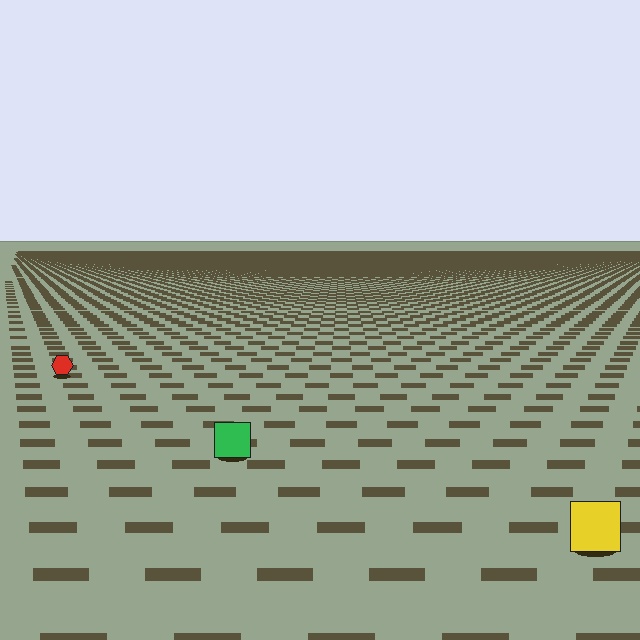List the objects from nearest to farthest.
From nearest to farthest: the yellow square, the green square, the red hexagon.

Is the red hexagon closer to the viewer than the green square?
No. The green square is closer — you can tell from the texture gradient: the ground texture is coarser near it.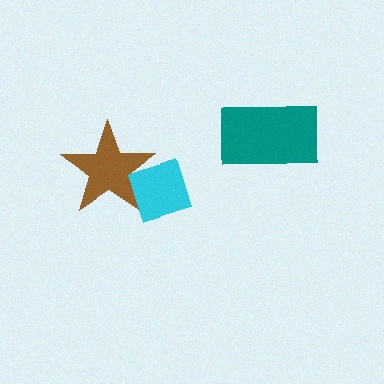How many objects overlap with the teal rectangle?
0 objects overlap with the teal rectangle.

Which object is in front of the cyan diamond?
The brown star is in front of the cyan diamond.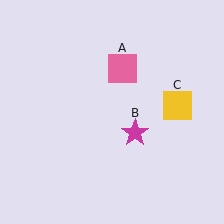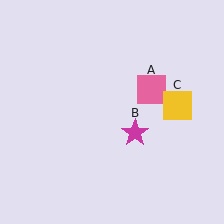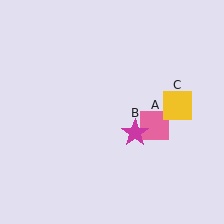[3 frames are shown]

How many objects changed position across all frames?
1 object changed position: pink square (object A).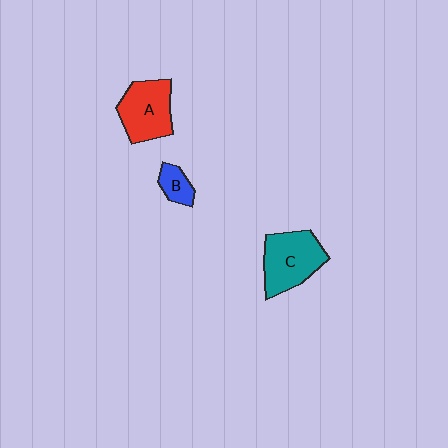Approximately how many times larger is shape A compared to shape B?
Approximately 2.6 times.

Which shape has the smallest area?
Shape B (blue).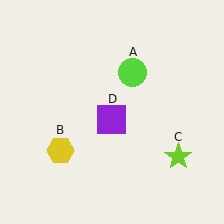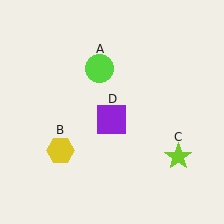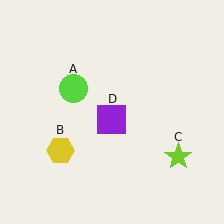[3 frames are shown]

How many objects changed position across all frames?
1 object changed position: lime circle (object A).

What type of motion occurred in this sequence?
The lime circle (object A) rotated counterclockwise around the center of the scene.